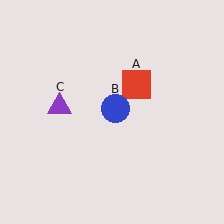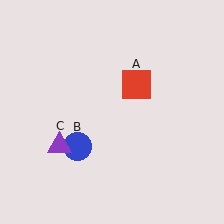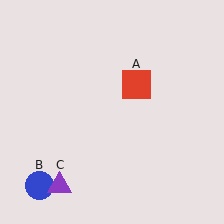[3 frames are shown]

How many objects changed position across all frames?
2 objects changed position: blue circle (object B), purple triangle (object C).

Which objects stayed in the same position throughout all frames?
Red square (object A) remained stationary.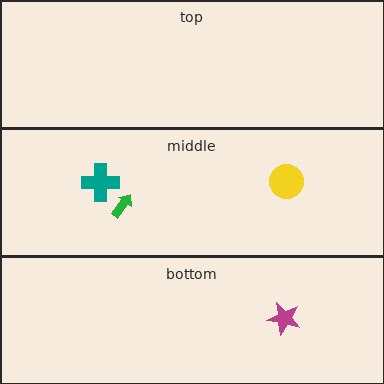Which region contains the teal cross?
The middle region.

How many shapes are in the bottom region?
1.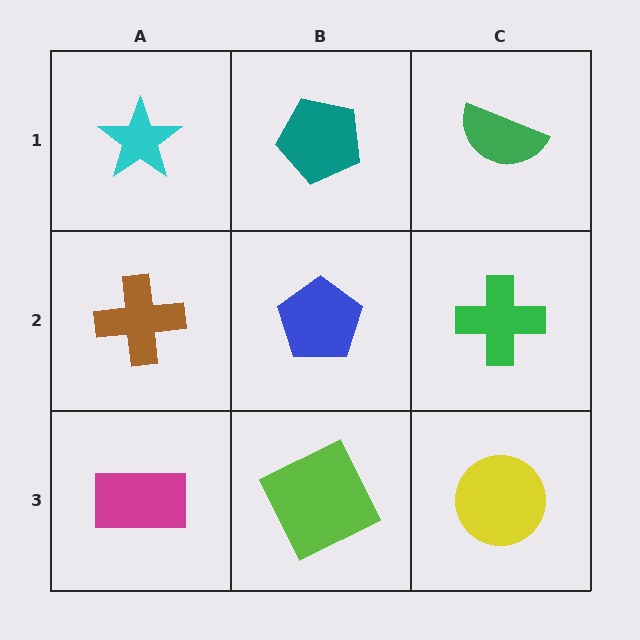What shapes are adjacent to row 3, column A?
A brown cross (row 2, column A), a lime square (row 3, column B).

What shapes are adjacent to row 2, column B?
A teal pentagon (row 1, column B), a lime square (row 3, column B), a brown cross (row 2, column A), a green cross (row 2, column C).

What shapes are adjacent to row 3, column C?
A green cross (row 2, column C), a lime square (row 3, column B).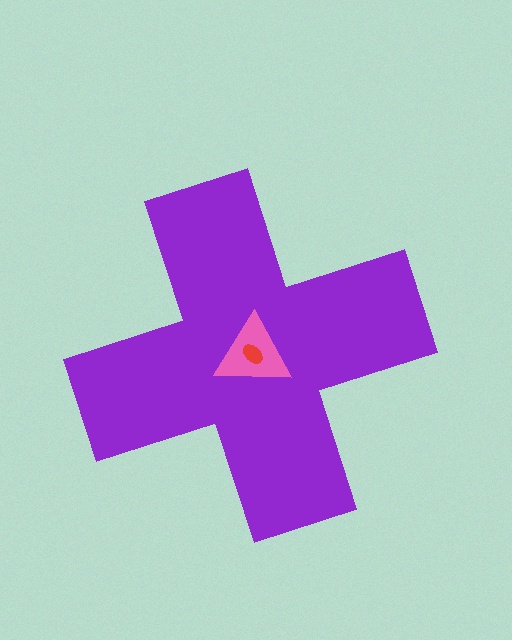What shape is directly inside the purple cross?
The pink triangle.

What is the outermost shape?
The purple cross.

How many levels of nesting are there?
3.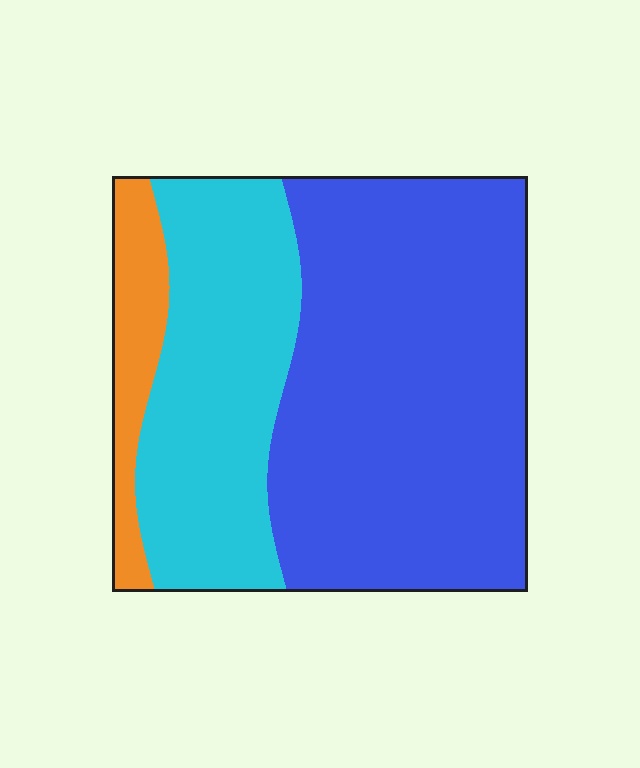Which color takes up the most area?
Blue, at roughly 60%.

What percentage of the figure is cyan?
Cyan takes up about one third (1/3) of the figure.